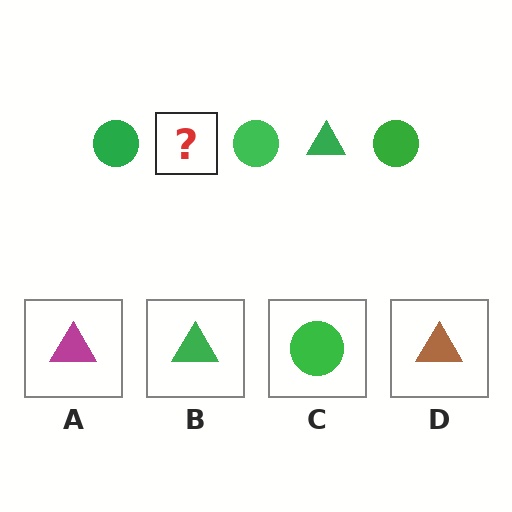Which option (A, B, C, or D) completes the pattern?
B.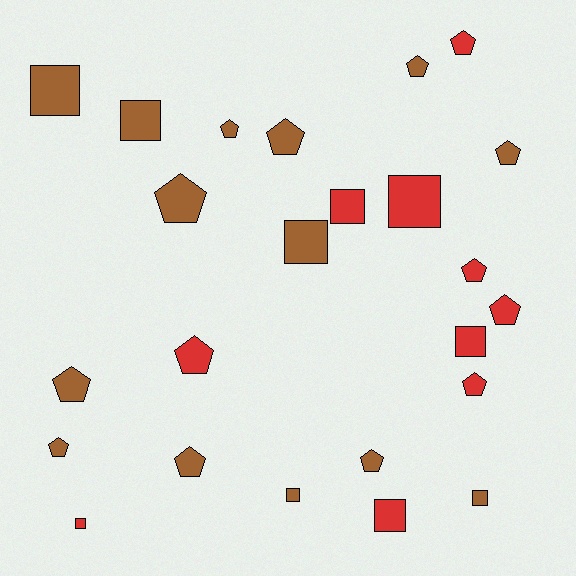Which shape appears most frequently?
Pentagon, with 14 objects.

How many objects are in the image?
There are 24 objects.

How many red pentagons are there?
There are 5 red pentagons.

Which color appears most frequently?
Brown, with 14 objects.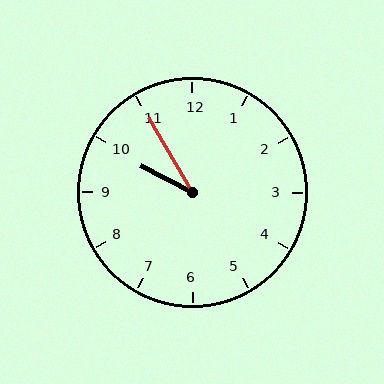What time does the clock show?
9:55.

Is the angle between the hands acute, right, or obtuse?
It is acute.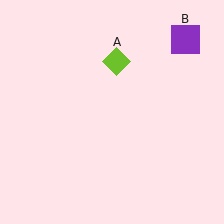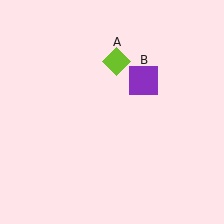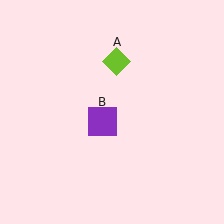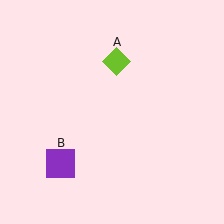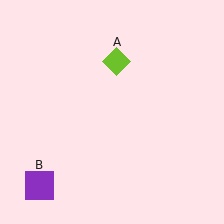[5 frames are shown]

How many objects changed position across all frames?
1 object changed position: purple square (object B).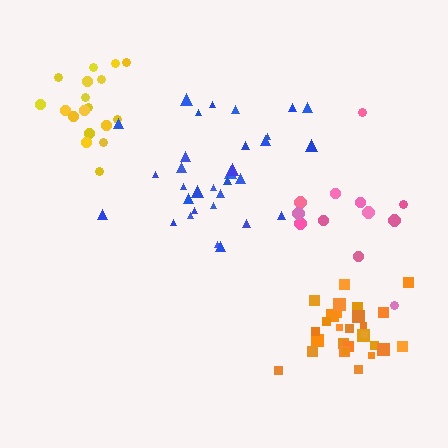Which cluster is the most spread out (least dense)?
Pink.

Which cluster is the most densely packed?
Orange.